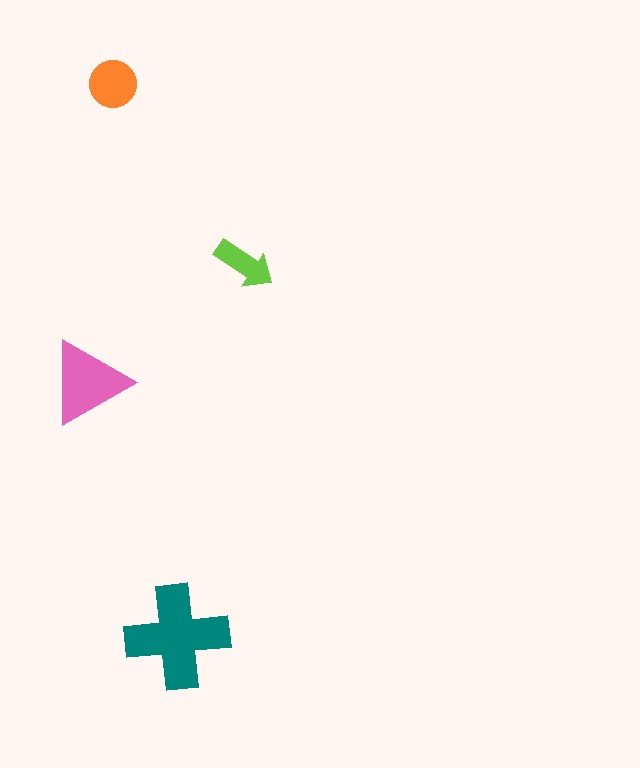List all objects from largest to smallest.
The teal cross, the pink triangle, the orange circle, the lime arrow.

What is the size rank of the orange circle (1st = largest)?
3rd.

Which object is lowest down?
The teal cross is bottommost.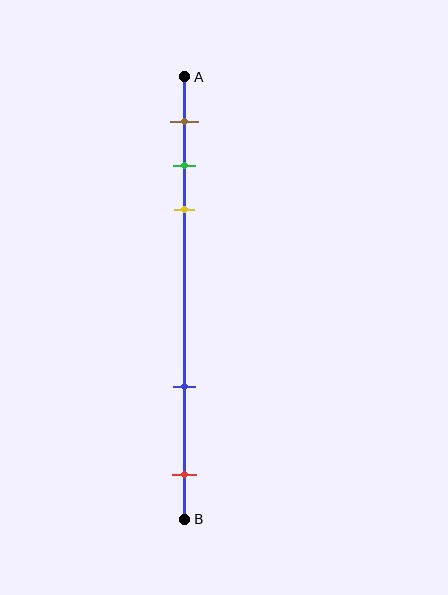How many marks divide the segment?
There are 5 marks dividing the segment.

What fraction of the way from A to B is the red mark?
The red mark is approximately 90% (0.9) of the way from A to B.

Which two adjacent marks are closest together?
The green and yellow marks are the closest adjacent pair.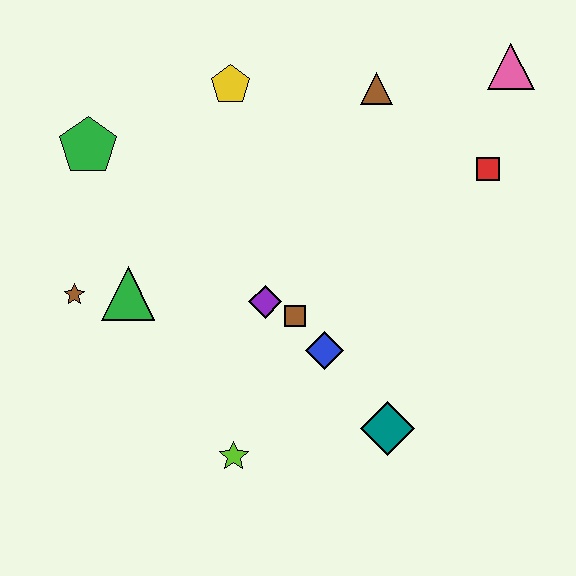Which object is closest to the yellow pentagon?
The brown triangle is closest to the yellow pentagon.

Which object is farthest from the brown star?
The pink triangle is farthest from the brown star.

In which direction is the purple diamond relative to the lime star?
The purple diamond is above the lime star.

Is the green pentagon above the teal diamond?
Yes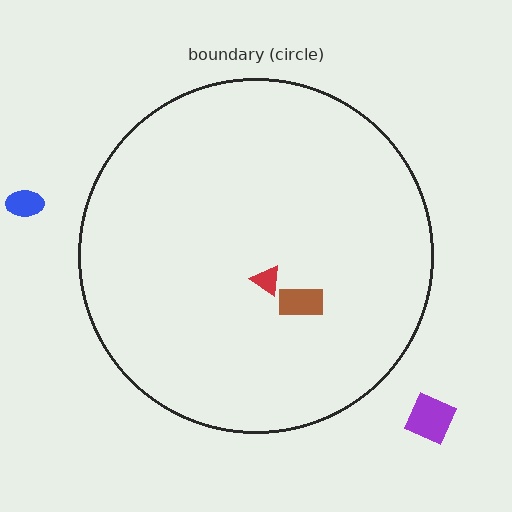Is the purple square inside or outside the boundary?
Outside.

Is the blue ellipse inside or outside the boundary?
Outside.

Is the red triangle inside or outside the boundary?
Inside.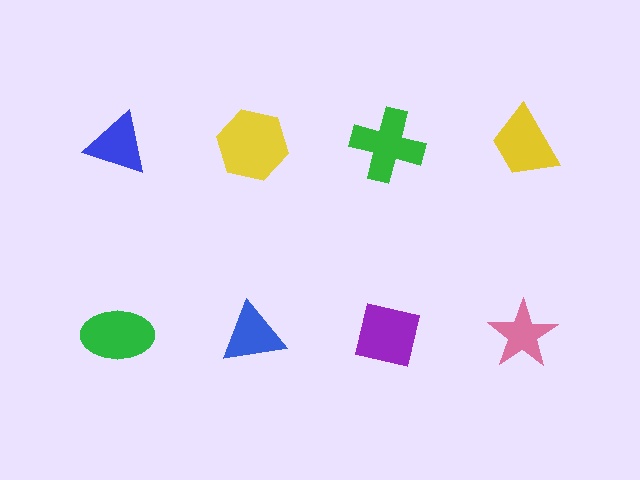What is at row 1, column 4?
A yellow trapezoid.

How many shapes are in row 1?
4 shapes.